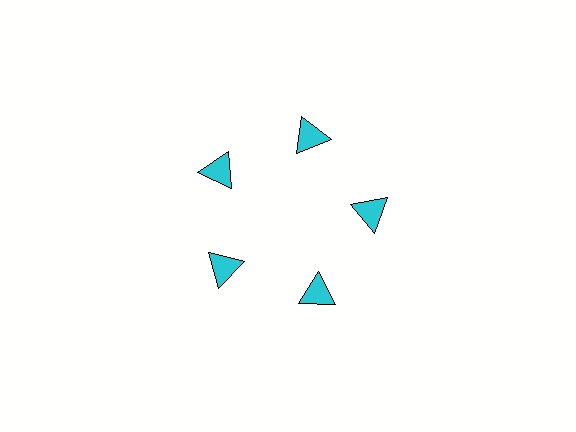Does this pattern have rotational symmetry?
Yes, this pattern has 5-fold rotational symmetry. It looks the same after rotating 72 degrees around the center.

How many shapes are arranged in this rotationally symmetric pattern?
There are 5 shapes, arranged in 5 groups of 1.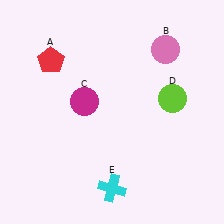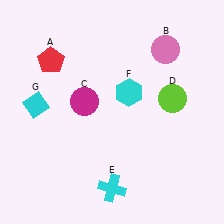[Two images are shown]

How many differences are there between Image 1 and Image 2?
There are 2 differences between the two images.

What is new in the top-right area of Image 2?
A cyan hexagon (F) was added in the top-right area of Image 2.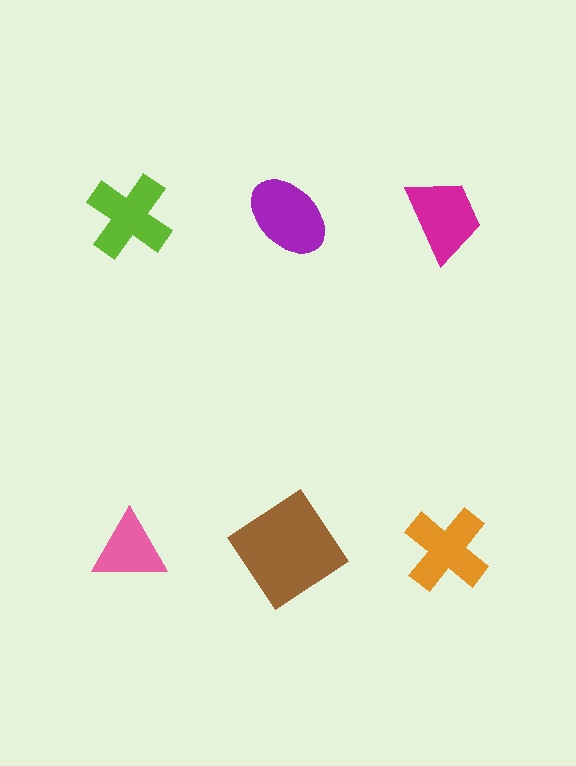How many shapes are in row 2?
3 shapes.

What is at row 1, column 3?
A magenta trapezoid.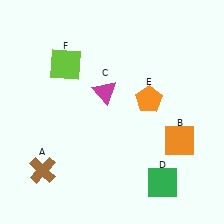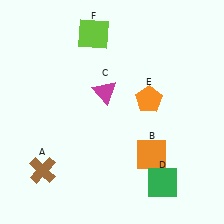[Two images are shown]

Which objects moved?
The objects that moved are: the orange square (B), the lime square (F).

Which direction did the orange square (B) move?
The orange square (B) moved left.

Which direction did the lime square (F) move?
The lime square (F) moved up.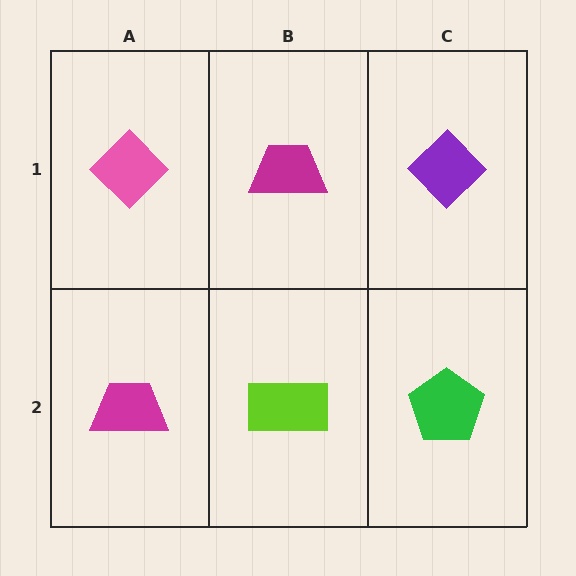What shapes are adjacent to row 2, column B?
A magenta trapezoid (row 1, column B), a magenta trapezoid (row 2, column A), a green pentagon (row 2, column C).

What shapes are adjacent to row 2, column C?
A purple diamond (row 1, column C), a lime rectangle (row 2, column B).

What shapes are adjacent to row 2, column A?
A pink diamond (row 1, column A), a lime rectangle (row 2, column B).